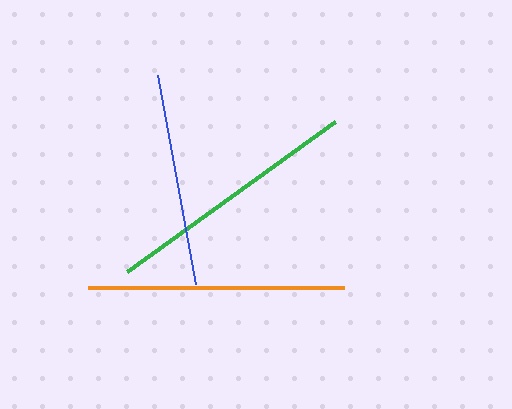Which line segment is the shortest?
The blue line is the shortest at approximately 212 pixels.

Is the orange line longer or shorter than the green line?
The orange line is longer than the green line.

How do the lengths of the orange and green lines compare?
The orange and green lines are approximately the same length.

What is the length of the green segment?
The green segment is approximately 256 pixels long.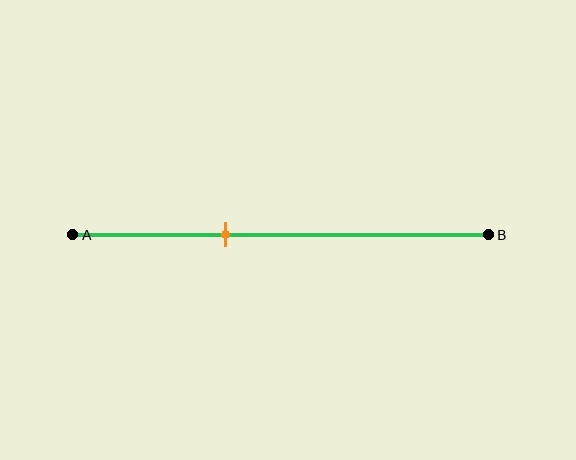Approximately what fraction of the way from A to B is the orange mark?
The orange mark is approximately 35% of the way from A to B.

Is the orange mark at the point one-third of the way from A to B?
No, the mark is at about 35% from A, not at the 33% one-third point.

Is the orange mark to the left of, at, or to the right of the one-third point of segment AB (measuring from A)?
The orange mark is to the right of the one-third point of segment AB.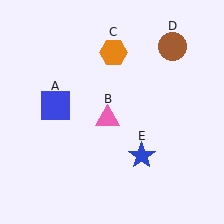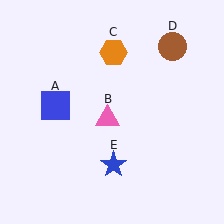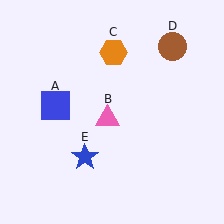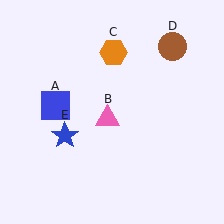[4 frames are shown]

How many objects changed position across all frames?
1 object changed position: blue star (object E).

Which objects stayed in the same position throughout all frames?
Blue square (object A) and pink triangle (object B) and orange hexagon (object C) and brown circle (object D) remained stationary.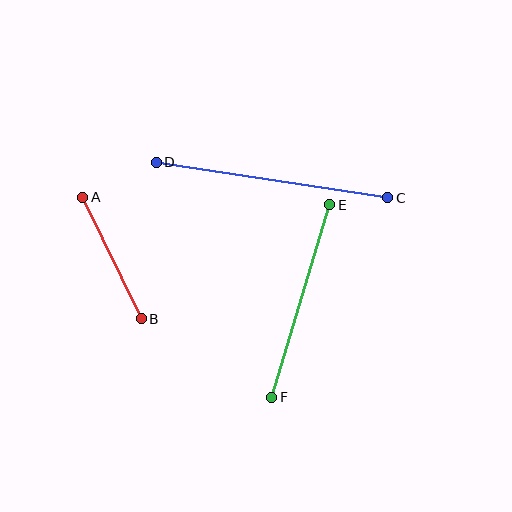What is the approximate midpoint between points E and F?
The midpoint is at approximately (301, 301) pixels.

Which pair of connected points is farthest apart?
Points C and D are farthest apart.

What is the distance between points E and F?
The distance is approximately 201 pixels.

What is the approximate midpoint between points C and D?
The midpoint is at approximately (272, 180) pixels.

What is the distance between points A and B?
The distance is approximately 135 pixels.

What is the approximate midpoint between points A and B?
The midpoint is at approximately (112, 258) pixels.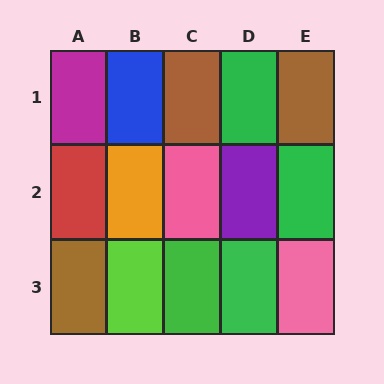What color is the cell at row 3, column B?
Lime.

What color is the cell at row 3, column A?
Brown.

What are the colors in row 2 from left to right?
Red, orange, pink, purple, green.